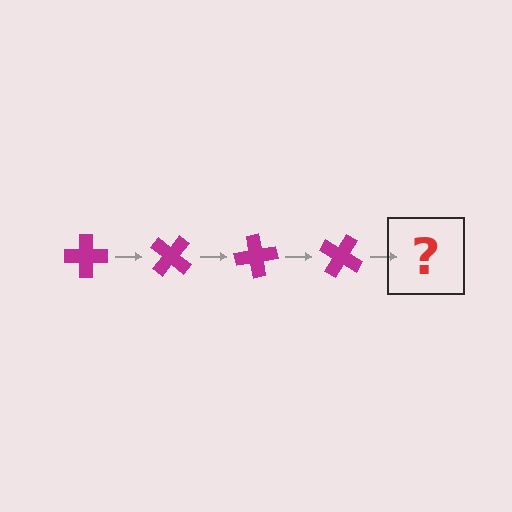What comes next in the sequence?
The next element should be a magenta cross rotated 160 degrees.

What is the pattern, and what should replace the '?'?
The pattern is that the cross rotates 40 degrees each step. The '?' should be a magenta cross rotated 160 degrees.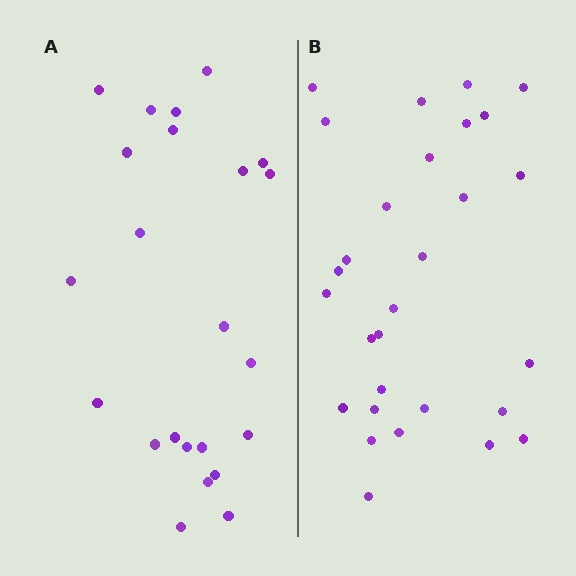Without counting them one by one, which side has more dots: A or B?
Region B (the right region) has more dots.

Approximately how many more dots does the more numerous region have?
Region B has about 6 more dots than region A.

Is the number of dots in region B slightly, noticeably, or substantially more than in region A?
Region B has noticeably more, but not dramatically so. The ratio is roughly 1.3 to 1.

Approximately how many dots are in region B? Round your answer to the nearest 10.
About 30 dots. (The exact count is 29, which rounds to 30.)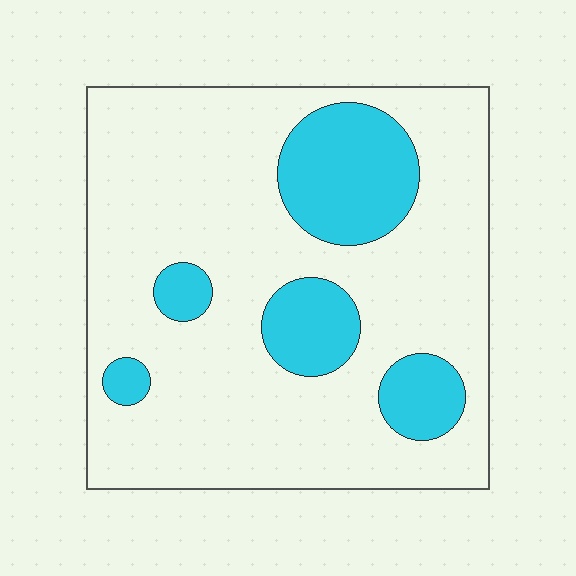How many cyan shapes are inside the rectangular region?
5.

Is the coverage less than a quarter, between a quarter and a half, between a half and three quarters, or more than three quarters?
Less than a quarter.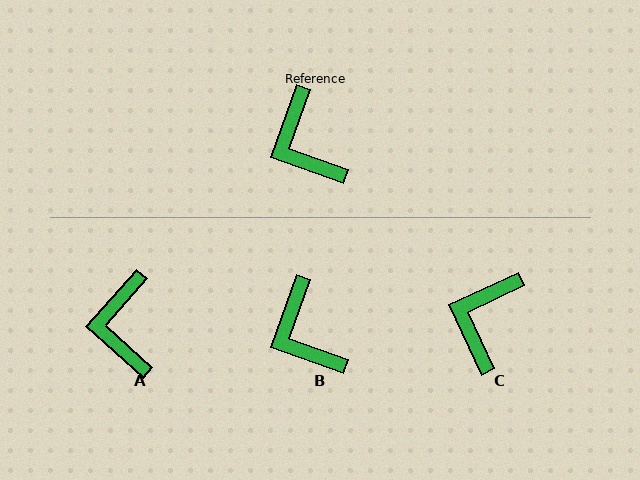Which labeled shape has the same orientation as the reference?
B.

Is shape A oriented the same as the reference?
No, it is off by about 22 degrees.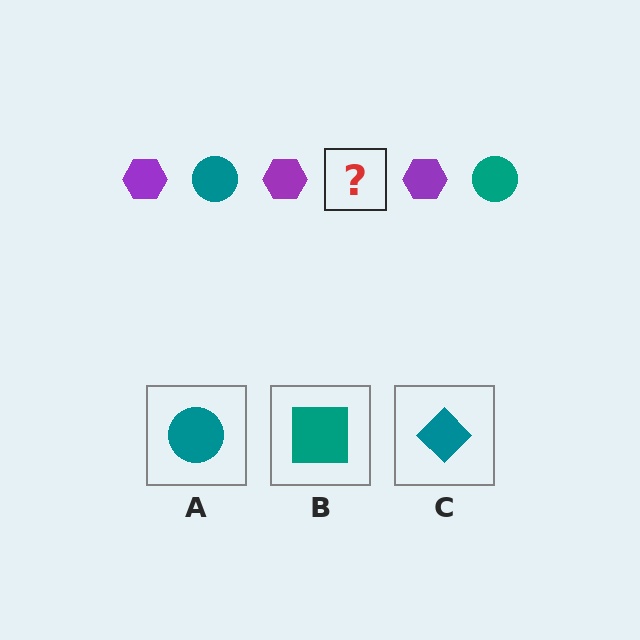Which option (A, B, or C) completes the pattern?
A.